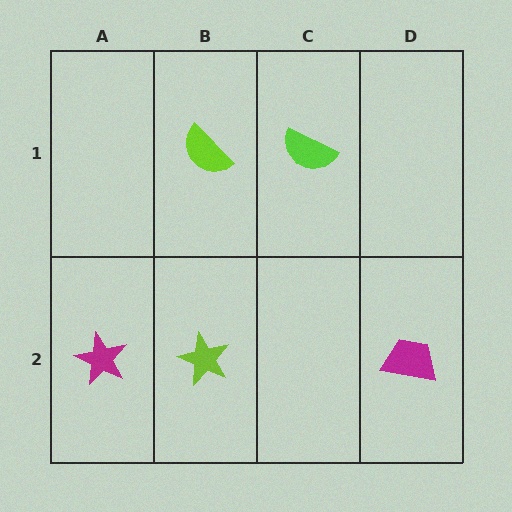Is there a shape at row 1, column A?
No, that cell is empty.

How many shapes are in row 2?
3 shapes.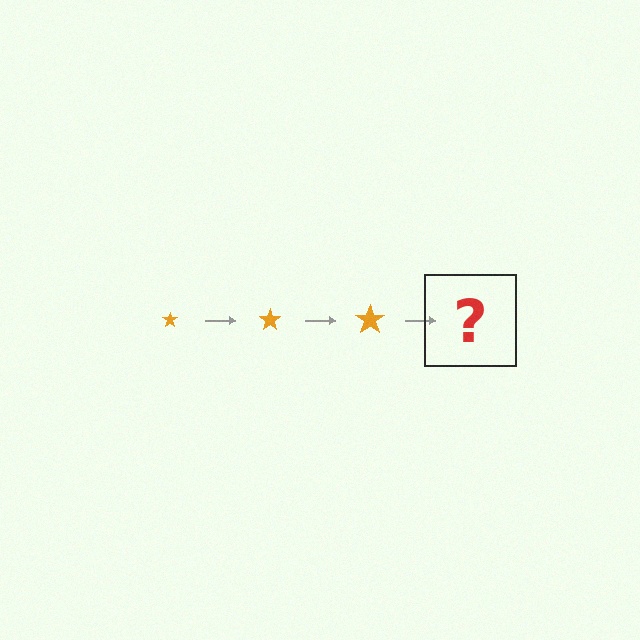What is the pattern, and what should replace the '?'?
The pattern is that the star gets progressively larger each step. The '?' should be an orange star, larger than the previous one.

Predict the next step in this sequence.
The next step is an orange star, larger than the previous one.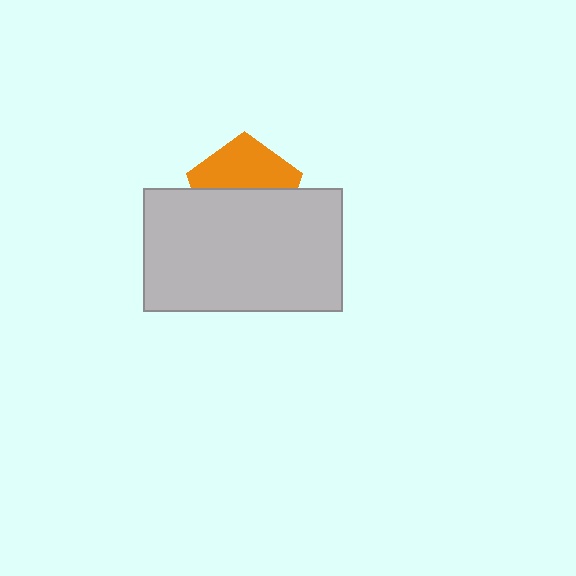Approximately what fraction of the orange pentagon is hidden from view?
Roughly 55% of the orange pentagon is hidden behind the light gray rectangle.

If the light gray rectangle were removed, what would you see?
You would see the complete orange pentagon.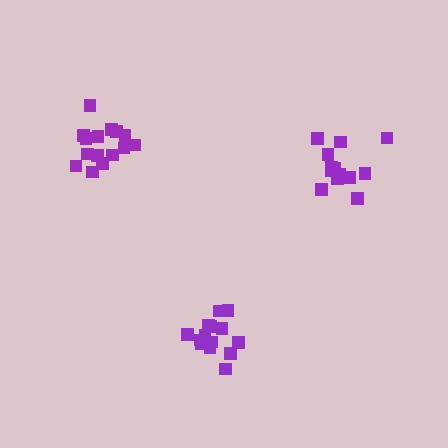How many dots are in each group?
Group 1: 15 dots, Group 2: 14 dots, Group 3: 13 dots (42 total).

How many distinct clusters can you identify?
There are 3 distinct clusters.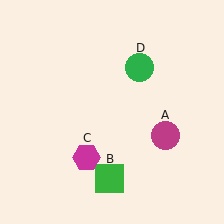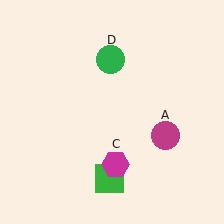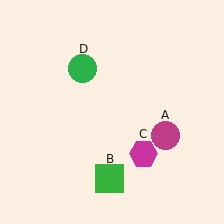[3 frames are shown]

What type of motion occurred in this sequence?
The magenta hexagon (object C), green circle (object D) rotated counterclockwise around the center of the scene.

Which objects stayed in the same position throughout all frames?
Magenta circle (object A) and green square (object B) remained stationary.